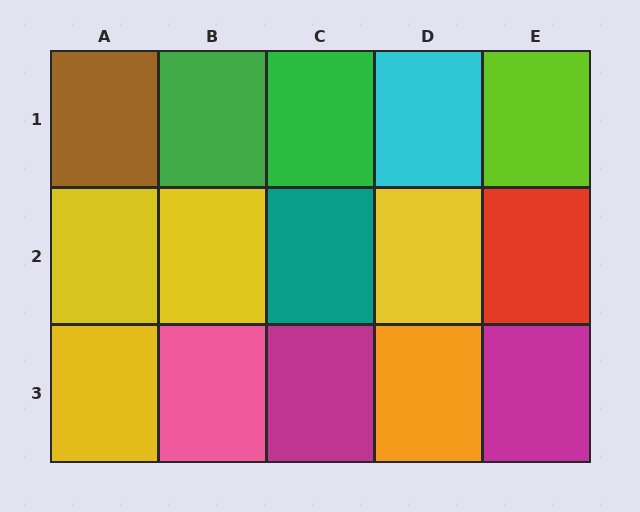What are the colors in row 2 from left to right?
Yellow, yellow, teal, yellow, red.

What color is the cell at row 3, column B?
Pink.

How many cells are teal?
1 cell is teal.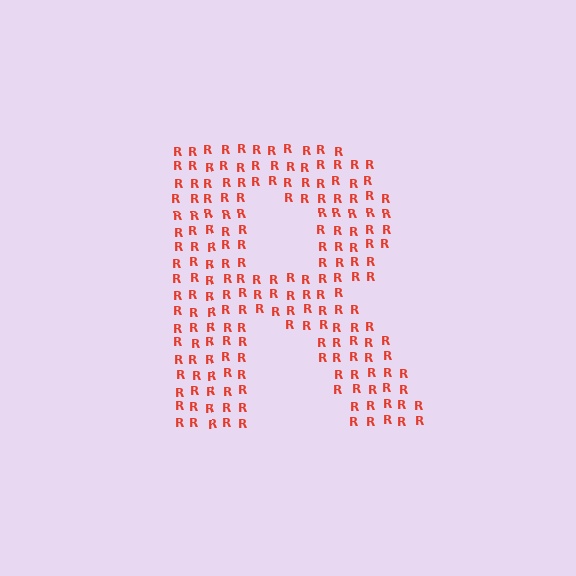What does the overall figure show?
The overall figure shows the letter R.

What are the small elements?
The small elements are letter R's.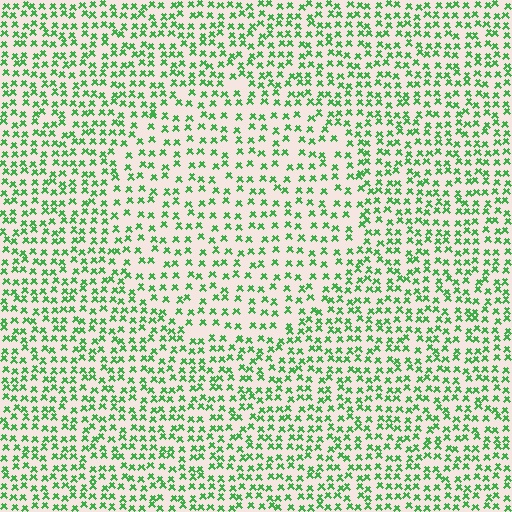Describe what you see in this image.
The image contains small green elements arranged at two different densities. A circle-shaped region is visible where the elements are less densely packed than the surrounding area.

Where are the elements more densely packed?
The elements are more densely packed outside the circle boundary.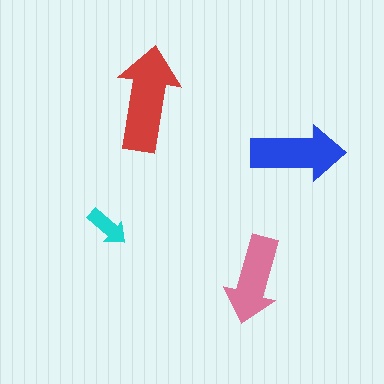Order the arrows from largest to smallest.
the red one, the blue one, the pink one, the cyan one.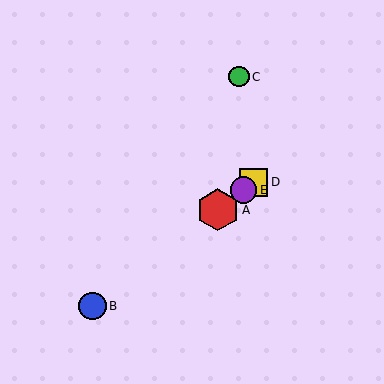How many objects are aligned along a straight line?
4 objects (A, B, D, E) are aligned along a straight line.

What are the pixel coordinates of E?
Object E is at (244, 190).